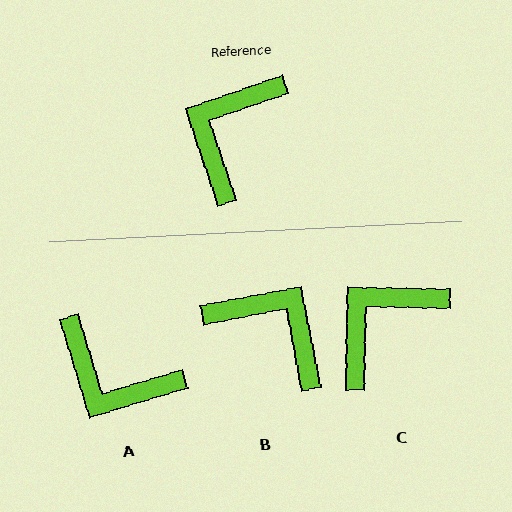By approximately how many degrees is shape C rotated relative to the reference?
Approximately 20 degrees clockwise.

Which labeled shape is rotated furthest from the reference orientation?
B, about 98 degrees away.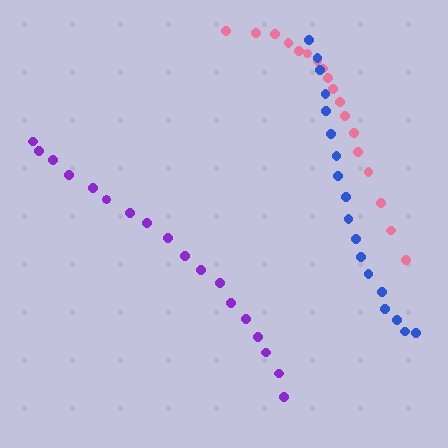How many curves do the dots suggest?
There are 3 distinct paths.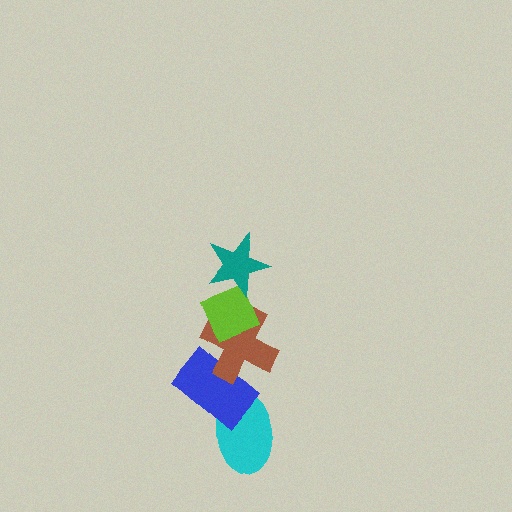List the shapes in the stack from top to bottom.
From top to bottom: the teal star, the lime diamond, the brown cross, the blue rectangle, the cyan ellipse.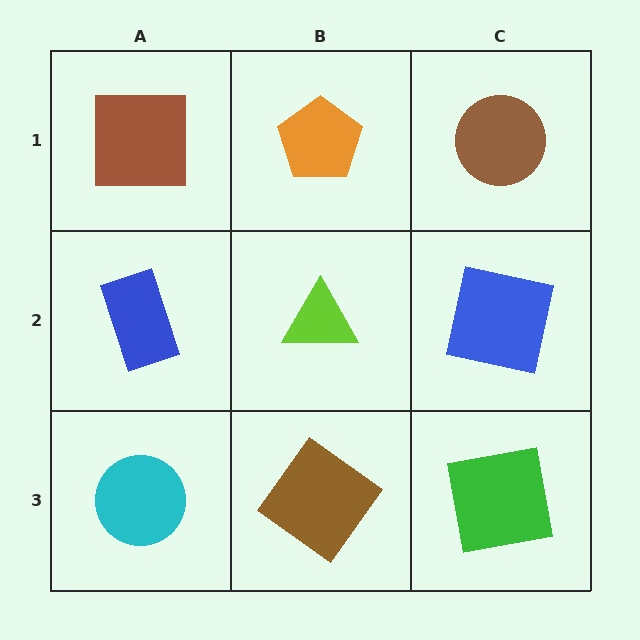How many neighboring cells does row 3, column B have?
3.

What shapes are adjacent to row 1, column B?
A lime triangle (row 2, column B), a brown square (row 1, column A), a brown circle (row 1, column C).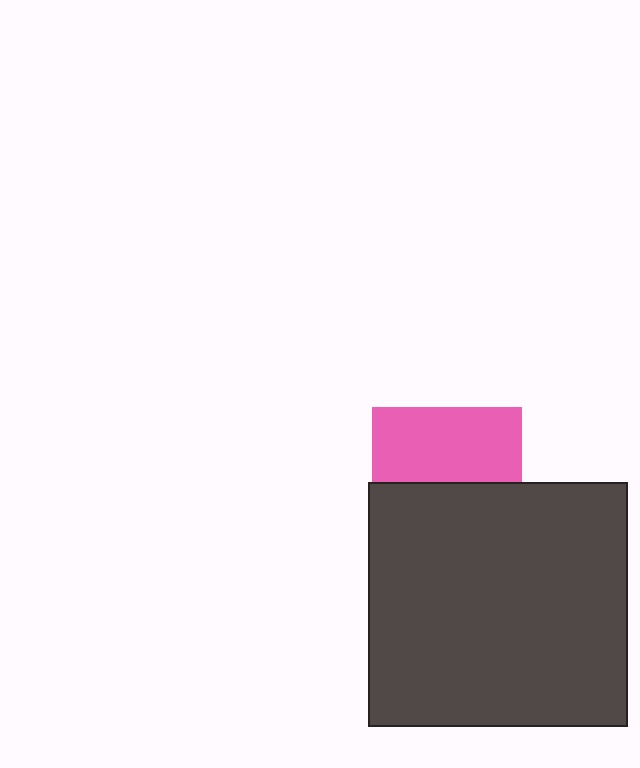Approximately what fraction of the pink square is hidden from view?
Roughly 50% of the pink square is hidden behind the dark gray rectangle.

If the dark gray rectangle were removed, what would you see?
You would see the complete pink square.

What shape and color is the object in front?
The object in front is a dark gray rectangle.